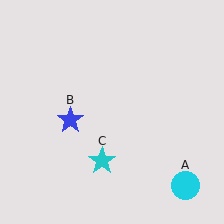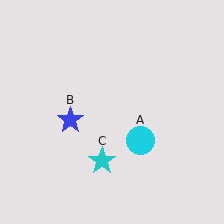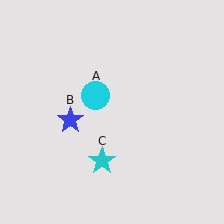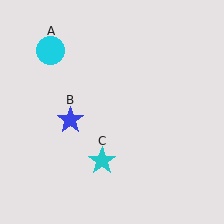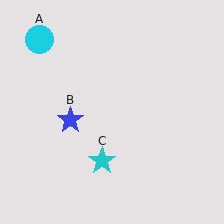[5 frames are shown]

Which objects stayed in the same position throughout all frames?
Blue star (object B) and cyan star (object C) remained stationary.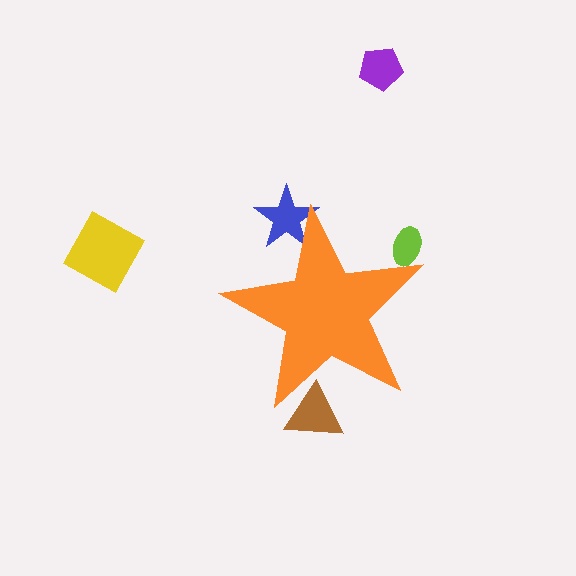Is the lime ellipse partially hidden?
Yes, the lime ellipse is partially hidden behind the orange star.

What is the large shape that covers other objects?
An orange star.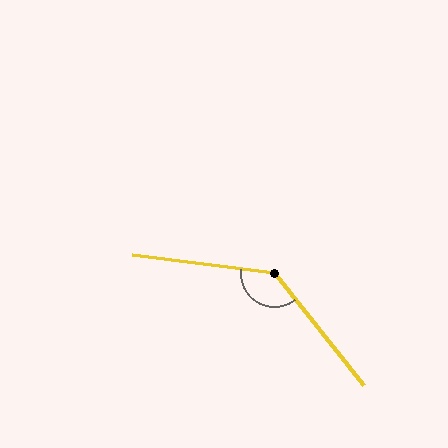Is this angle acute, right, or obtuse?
It is obtuse.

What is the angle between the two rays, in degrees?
Approximately 136 degrees.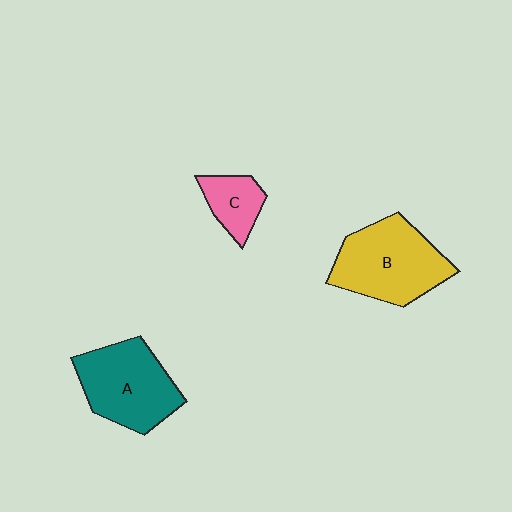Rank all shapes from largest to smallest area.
From largest to smallest: B (yellow), A (teal), C (pink).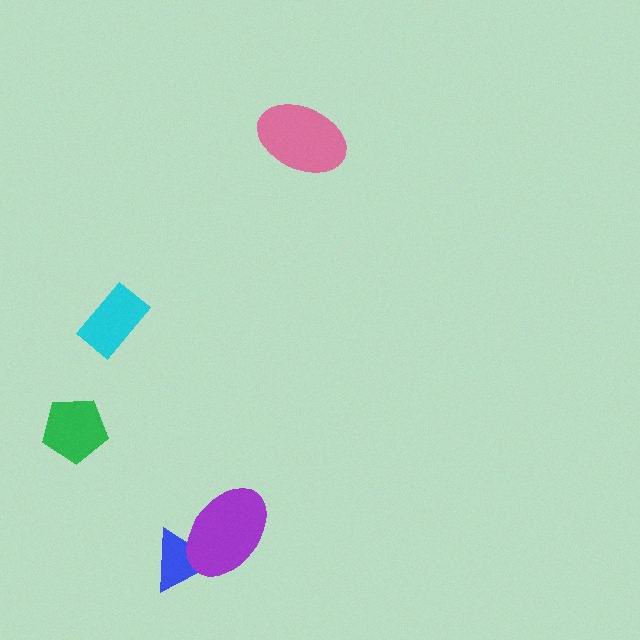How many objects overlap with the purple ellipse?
1 object overlaps with the purple ellipse.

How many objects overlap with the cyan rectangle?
0 objects overlap with the cyan rectangle.